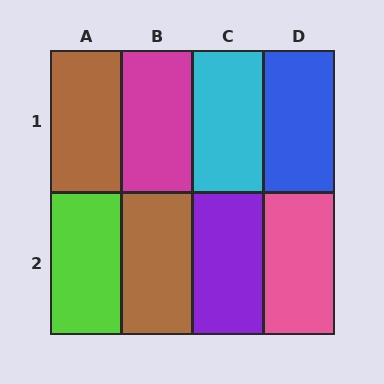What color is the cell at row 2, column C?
Purple.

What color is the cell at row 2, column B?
Brown.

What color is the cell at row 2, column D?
Pink.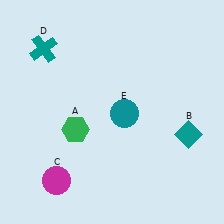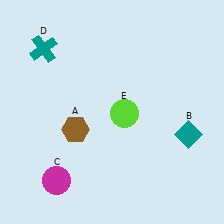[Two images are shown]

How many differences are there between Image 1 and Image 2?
There are 2 differences between the two images.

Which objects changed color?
A changed from green to brown. E changed from teal to lime.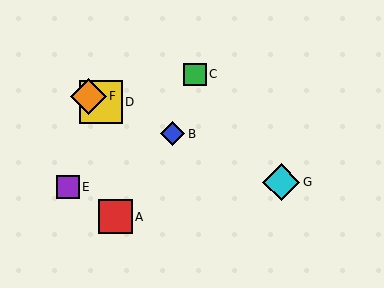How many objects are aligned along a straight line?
4 objects (B, D, F, G) are aligned along a straight line.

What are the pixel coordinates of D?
Object D is at (101, 102).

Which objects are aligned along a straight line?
Objects B, D, F, G are aligned along a straight line.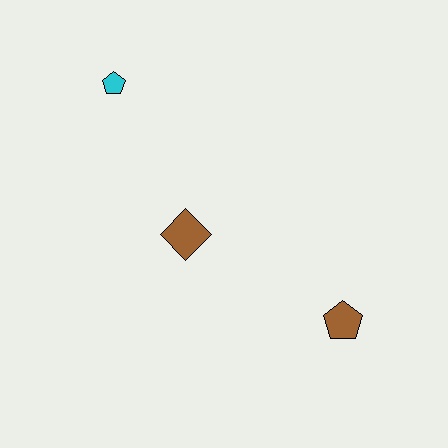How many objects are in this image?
There are 3 objects.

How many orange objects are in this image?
There are no orange objects.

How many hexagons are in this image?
There are no hexagons.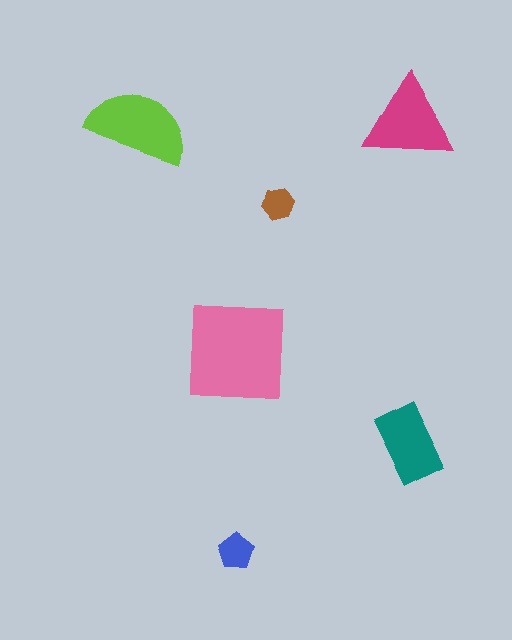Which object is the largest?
The pink square.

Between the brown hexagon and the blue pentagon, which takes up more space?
The blue pentagon.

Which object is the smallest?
The brown hexagon.